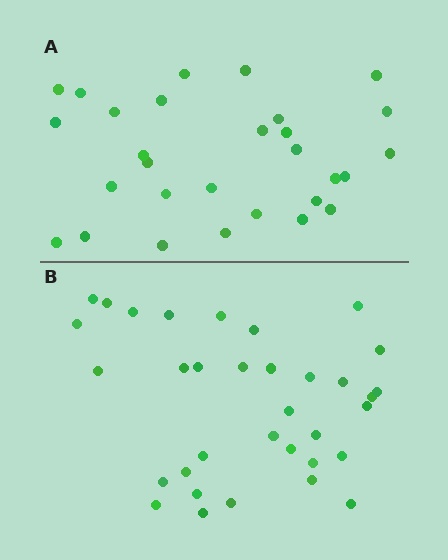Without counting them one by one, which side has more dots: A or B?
Region B (the bottom region) has more dots.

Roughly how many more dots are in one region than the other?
Region B has about 5 more dots than region A.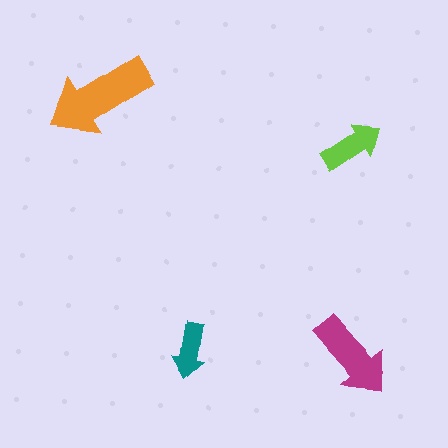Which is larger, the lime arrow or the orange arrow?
The orange one.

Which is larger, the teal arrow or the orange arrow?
The orange one.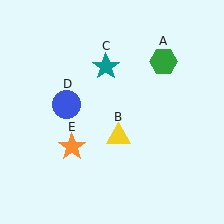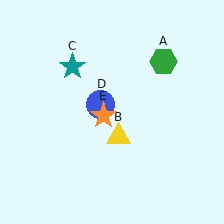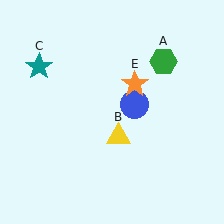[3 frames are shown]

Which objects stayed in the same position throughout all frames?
Green hexagon (object A) and yellow triangle (object B) remained stationary.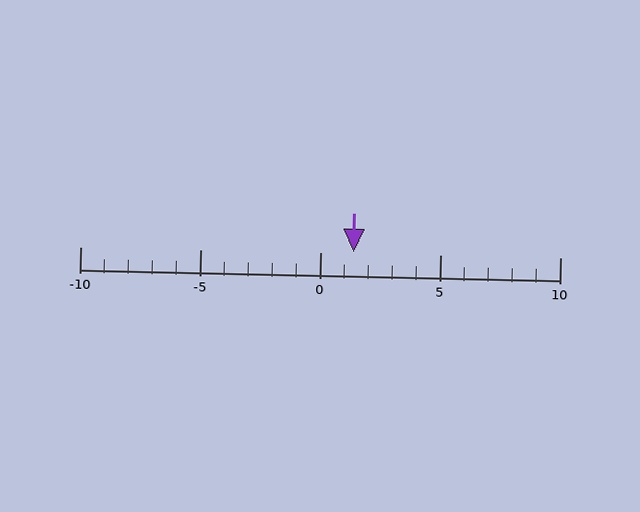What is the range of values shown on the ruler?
The ruler shows values from -10 to 10.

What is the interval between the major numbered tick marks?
The major tick marks are spaced 5 units apart.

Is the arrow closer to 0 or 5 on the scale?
The arrow is closer to 0.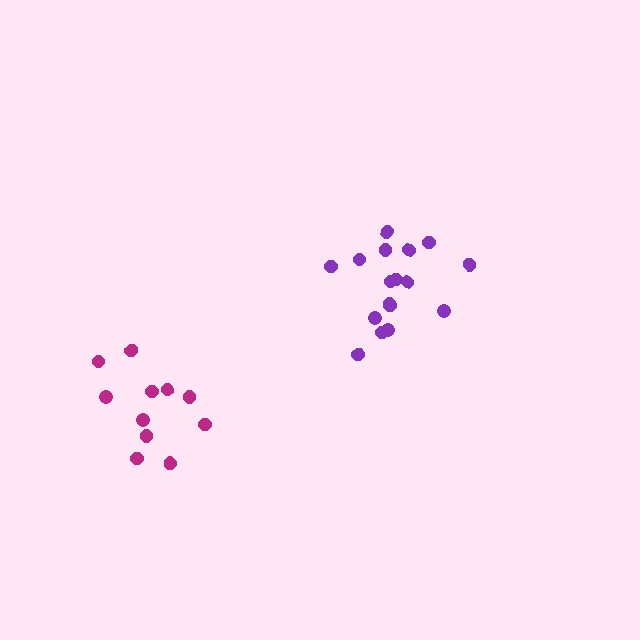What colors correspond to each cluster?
The clusters are colored: purple, magenta.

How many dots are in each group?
Group 1: 17 dots, Group 2: 11 dots (28 total).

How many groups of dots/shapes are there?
There are 2 groups.